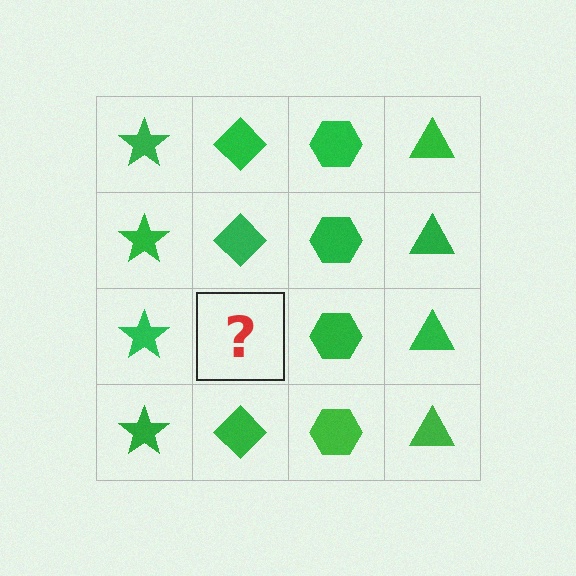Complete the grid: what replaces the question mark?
The question mark should be replaced with a green diamond.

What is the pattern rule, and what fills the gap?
The rule is that each column has a consistent shape. The gap should be filled with a green diamond.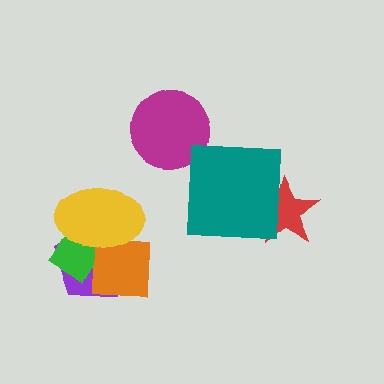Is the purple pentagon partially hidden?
Yes, it is partially covered by another shape.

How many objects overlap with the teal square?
1 object overlaps with the teal square.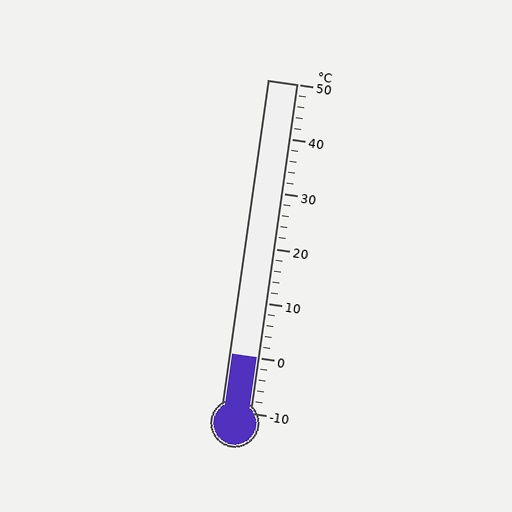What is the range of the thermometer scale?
The thermometer scale ranges from -10°C to 50°C.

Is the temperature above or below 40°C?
The temperature is below 40°C.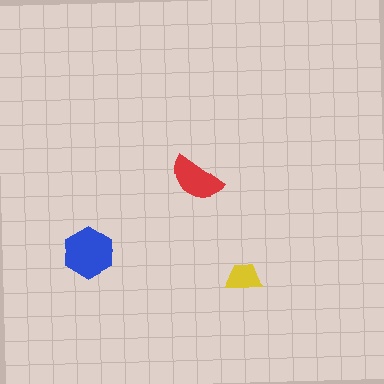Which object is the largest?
The blue hexagon.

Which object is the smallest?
The yellow trapezoid.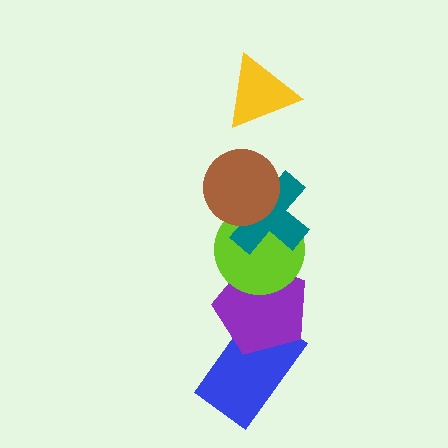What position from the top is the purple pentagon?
The purple pentagon is 5th from the top.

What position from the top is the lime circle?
The lime circle is 4th from the top.